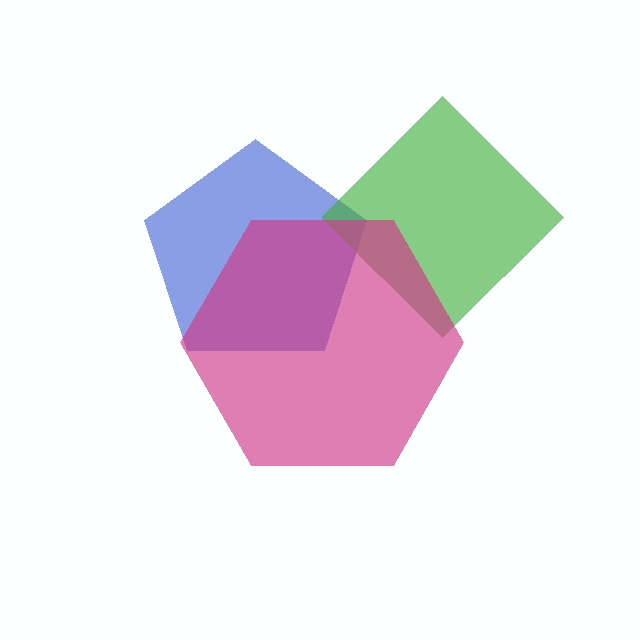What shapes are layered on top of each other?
The layered shapes are: a blue pentagon, a green diamond, a magenta hexagon.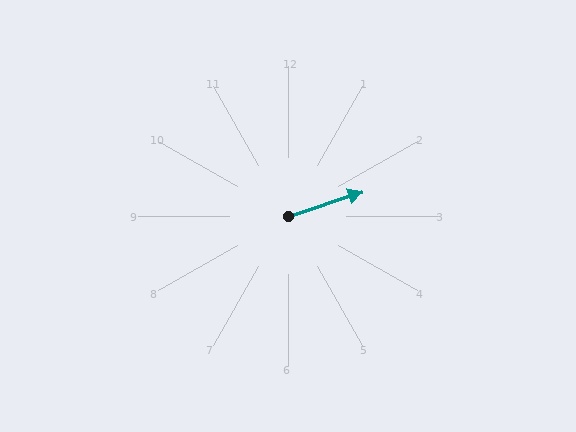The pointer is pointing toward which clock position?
Roughly 2 o'clock.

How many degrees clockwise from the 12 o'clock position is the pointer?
Approximately 71 degrees.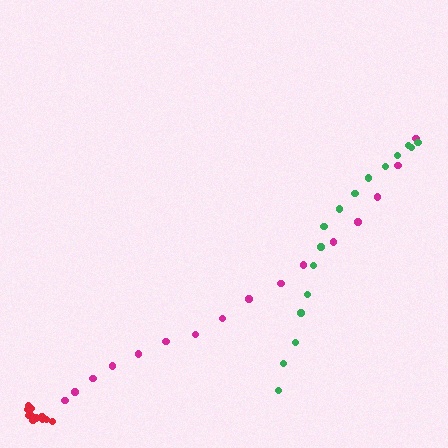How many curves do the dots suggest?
There are 3 distinct paths.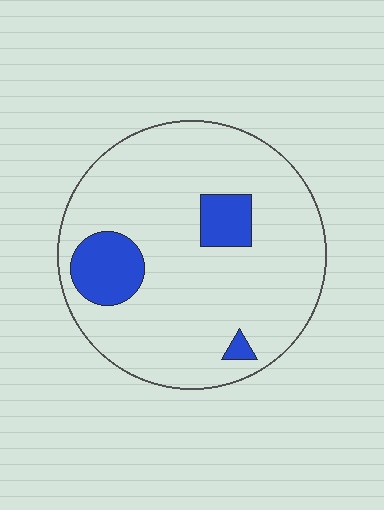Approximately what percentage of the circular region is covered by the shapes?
Approximately 15%.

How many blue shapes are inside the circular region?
3.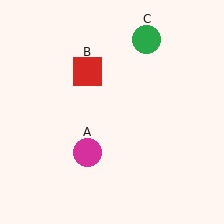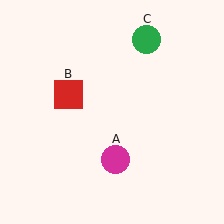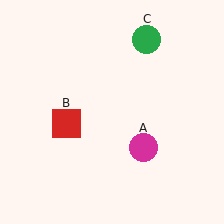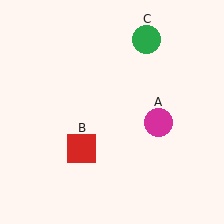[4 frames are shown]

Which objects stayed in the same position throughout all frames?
Green circle (object C) remained stationary.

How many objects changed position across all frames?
2 objects changed position: magenta circle (object A), red square (object B).